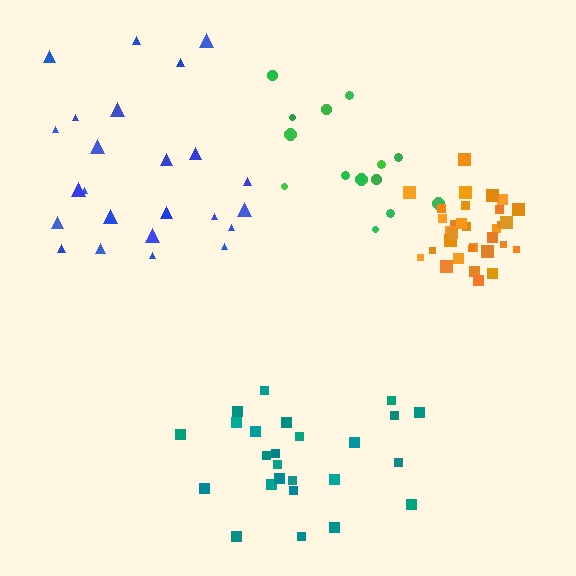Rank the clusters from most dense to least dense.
orange, teal, blue, green.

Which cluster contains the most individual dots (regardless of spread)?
Orange (32).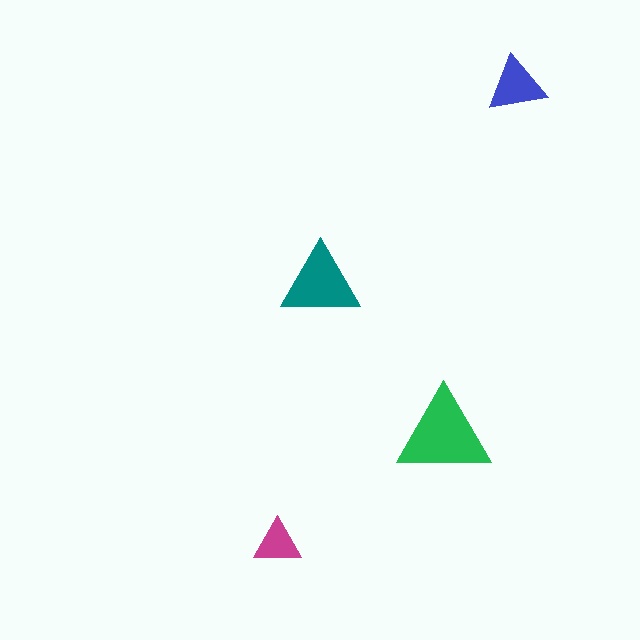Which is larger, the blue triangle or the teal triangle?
The teal one.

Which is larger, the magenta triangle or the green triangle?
The green one.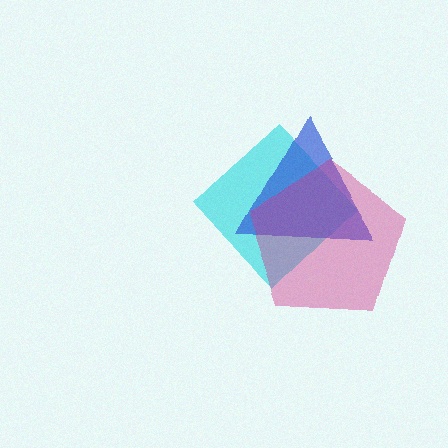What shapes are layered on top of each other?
The layered shapes are: a cyan diamond, a blue triangle, a magenta pentagon.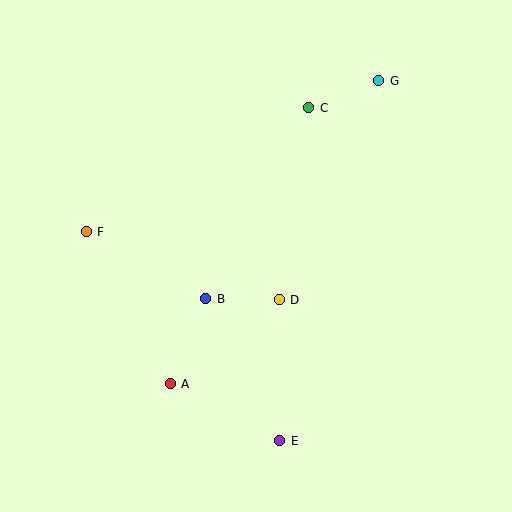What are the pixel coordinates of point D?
Point D is at (279, 300).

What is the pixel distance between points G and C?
The distance between G and C is 75 pixels.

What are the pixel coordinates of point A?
Point A is at (170, 384).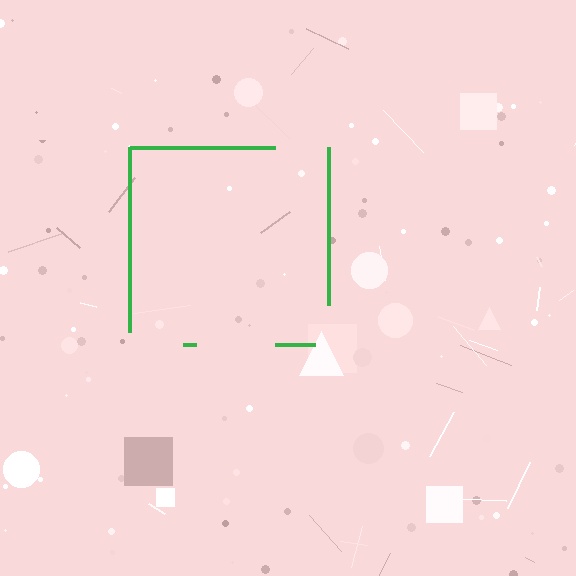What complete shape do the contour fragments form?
The contour fragments form a square.